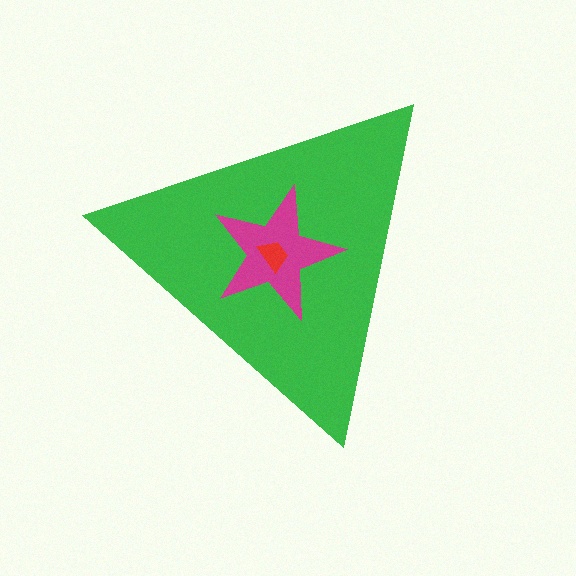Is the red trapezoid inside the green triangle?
Yes.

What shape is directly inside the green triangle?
The magenta star.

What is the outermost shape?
The green triangle.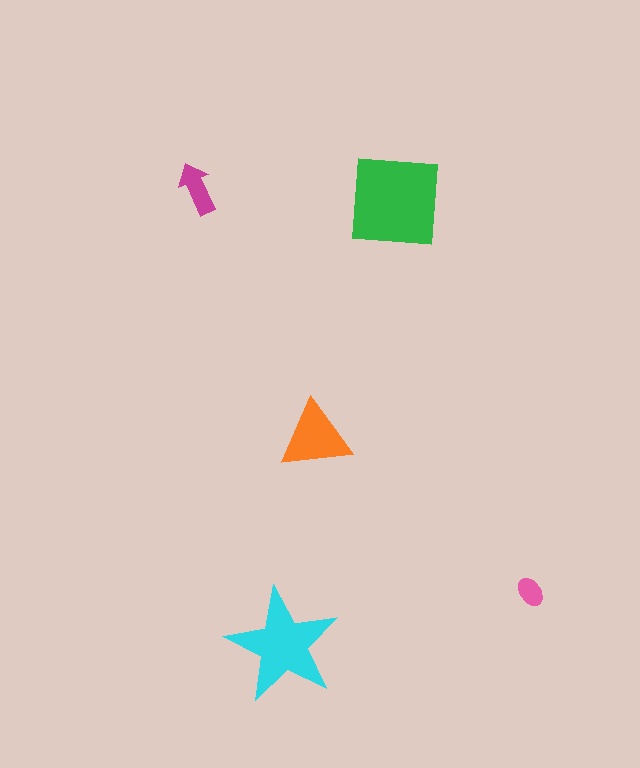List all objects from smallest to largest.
The pink ellipse, the magenta arrow, the orange triangle, the cyan star, the green square.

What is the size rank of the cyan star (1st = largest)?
2nd.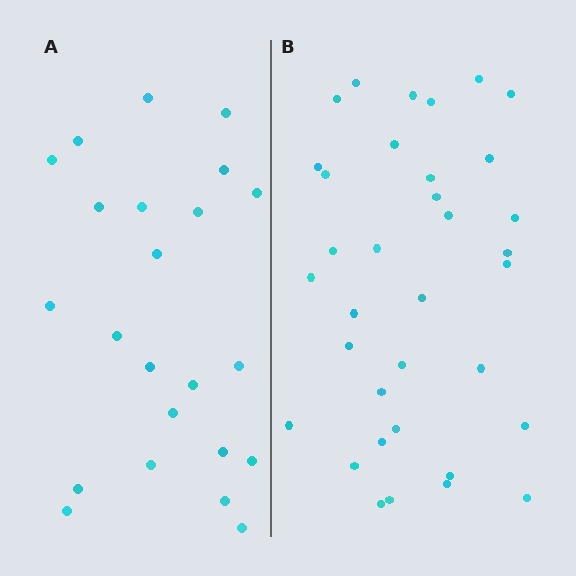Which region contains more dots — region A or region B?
Region B (the right region) has more dots.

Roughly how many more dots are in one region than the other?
Region B has roughly 12 or so more dots than region A.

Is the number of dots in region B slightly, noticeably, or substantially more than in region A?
Region B has substantially more. The ratio is roughly 1.5 to 1.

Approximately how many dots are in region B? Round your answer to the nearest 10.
About 40 dots. (The exact count is 35, which rounds to 40.)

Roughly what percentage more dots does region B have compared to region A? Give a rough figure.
About 50% more.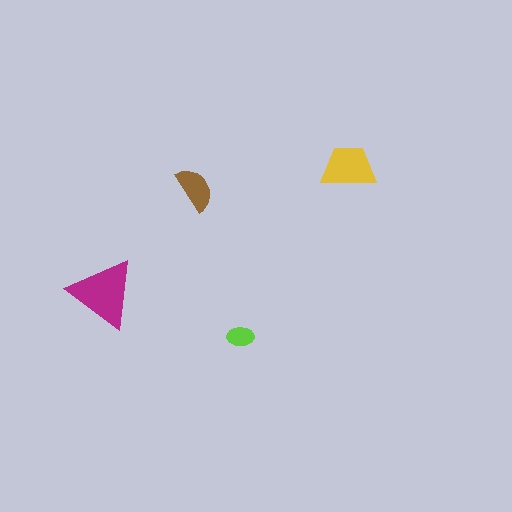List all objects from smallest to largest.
The lime ellipse, the brown semicircle, the yellow trapezoid, the magenta triangle.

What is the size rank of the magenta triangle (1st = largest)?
1st.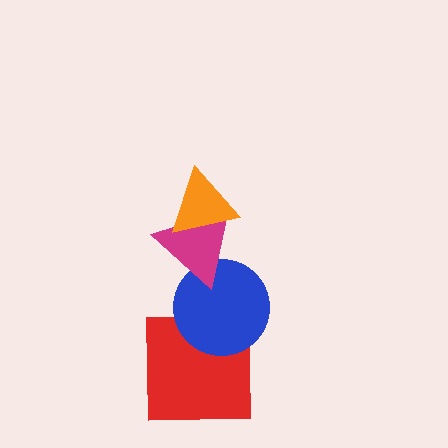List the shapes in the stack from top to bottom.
From top to bottom: the orange triangle, the magenta triangle, the blue circle, the red square.